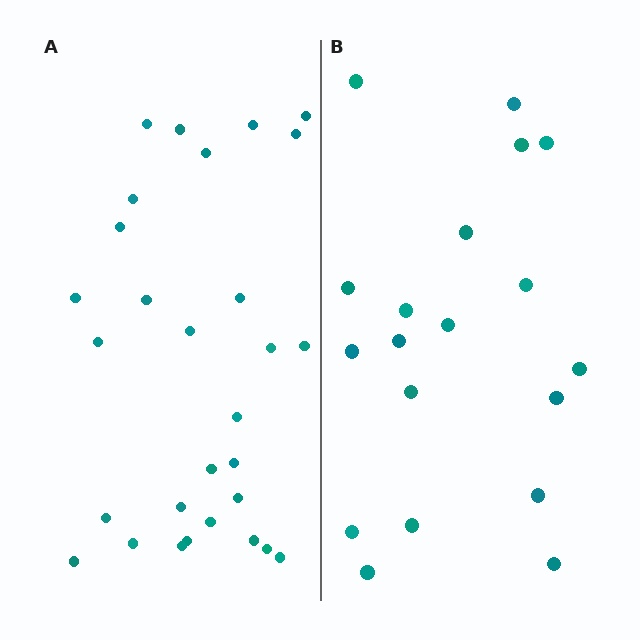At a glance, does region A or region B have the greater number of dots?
Region A (the left region) has more dots.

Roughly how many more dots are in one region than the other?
Region A has roughly 10 or so more dots than region B.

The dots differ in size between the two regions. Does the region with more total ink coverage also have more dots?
No. Region B has more total ink coverage because its dots are larger, but region A actually contains more individual dots. Total area can be misleading — the number of items is what matters here.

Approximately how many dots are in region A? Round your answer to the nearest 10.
About 30 dots. (The exact count is 29, which rounds to 30.)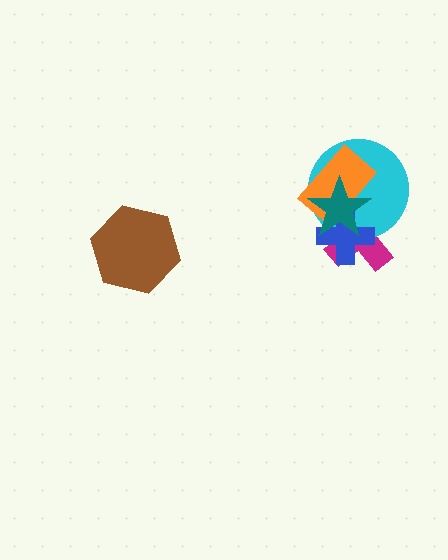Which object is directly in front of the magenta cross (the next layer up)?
The cyan circle is directly in front of the magenta cross.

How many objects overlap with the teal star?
4 objects overlap with the teal star.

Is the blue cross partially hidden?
Yes, it is partially covered by another shape.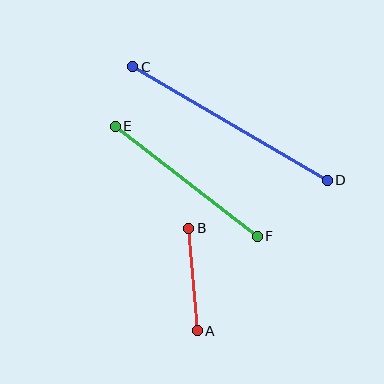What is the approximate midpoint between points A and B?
The midpoint is at approximately (193, 279) pixels.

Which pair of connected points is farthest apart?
Points C and D are farthest apart.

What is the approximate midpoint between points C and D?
The midpoint is at approximately (230, 123) pixels.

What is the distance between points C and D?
The distance is approximately 225 pixels.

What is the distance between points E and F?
The distance is approximately 180 pixels.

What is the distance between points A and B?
The distance is approximately 103 pixels.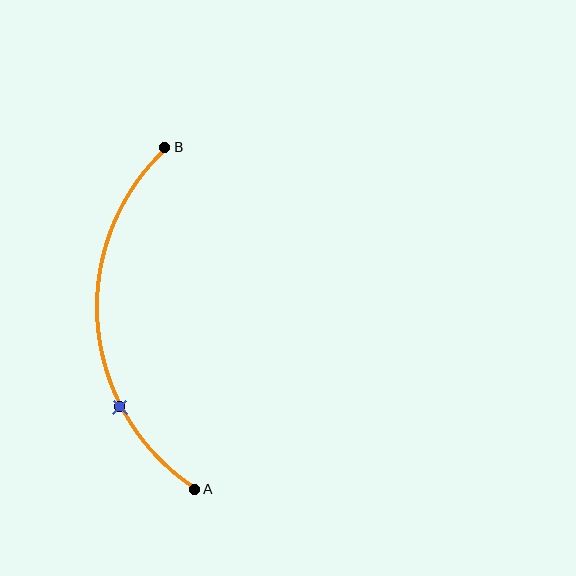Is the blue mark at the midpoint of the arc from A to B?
No. The blue mark lies on the arc but is closer to endpoint A. The arc midpoint would be at the point on the curve equidistant along the arc from both A and B.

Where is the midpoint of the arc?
The arc midpoint is the point on the curve farthest from the straight line joining A and B. It sits to the left of that line.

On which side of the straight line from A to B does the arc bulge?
The arc bulges to the left of the straight line connecting A and B.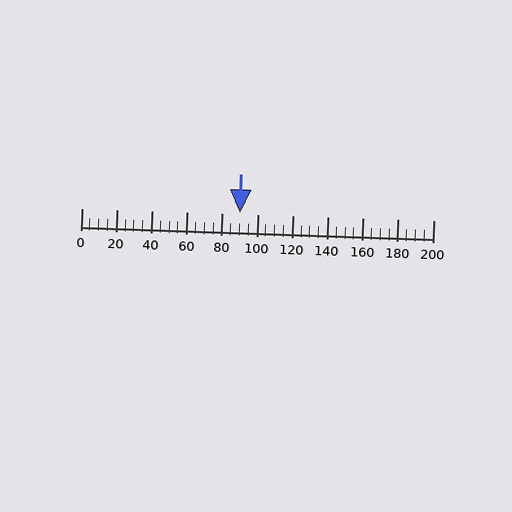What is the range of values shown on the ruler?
The ruler shows values from 0 to 200.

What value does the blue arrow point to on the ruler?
The blue arrow points to approximately 90.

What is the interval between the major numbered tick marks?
The major tick marks are spaced 20 units apart.